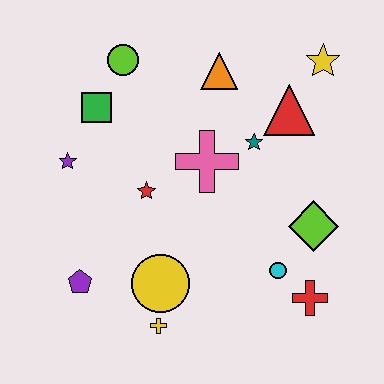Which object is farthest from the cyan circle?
The lime circle is farthest from the cyan circle.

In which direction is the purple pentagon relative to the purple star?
The purple pentagon is below the purple star.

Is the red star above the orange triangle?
No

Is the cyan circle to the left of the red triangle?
Yes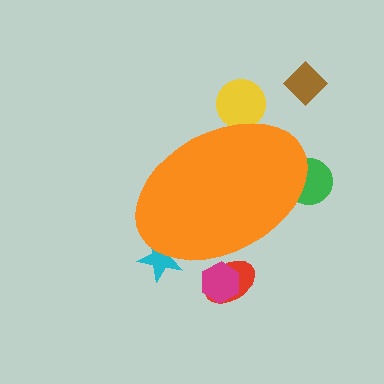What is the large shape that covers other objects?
An orange ellipse.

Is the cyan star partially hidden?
Yes, the cyan star is partially hidden behind the orange ellipse.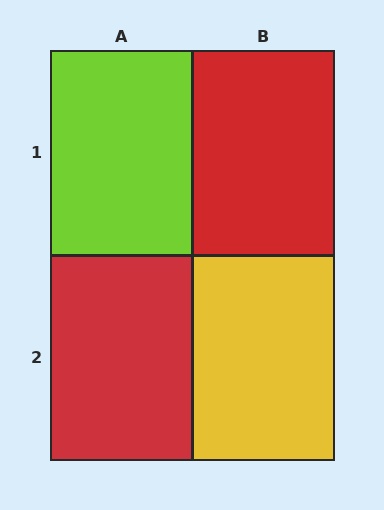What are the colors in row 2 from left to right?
Red, yellow.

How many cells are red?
2 cells are red.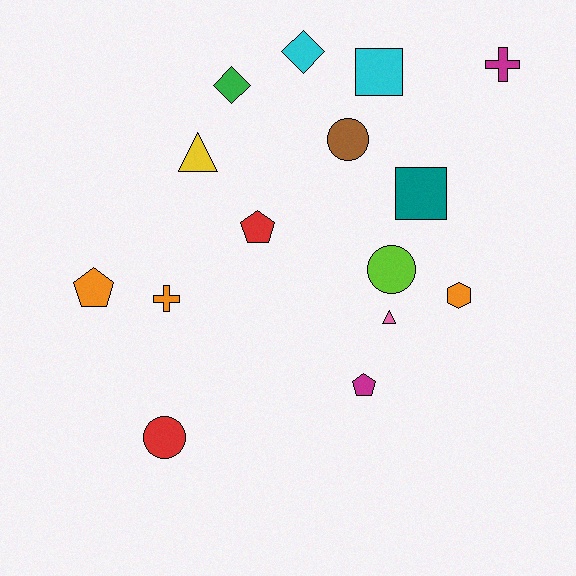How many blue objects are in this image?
There are no blue objects.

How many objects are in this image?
There are 15 objects.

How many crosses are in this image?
There are 2 crosses.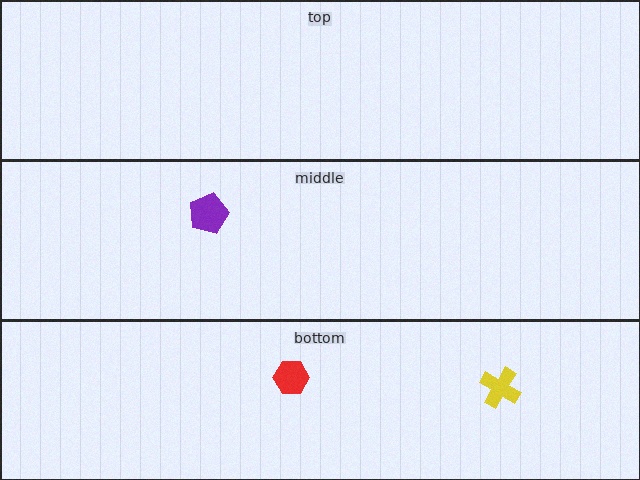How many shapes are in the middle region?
1.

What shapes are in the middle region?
The purple pentagon.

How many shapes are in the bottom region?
2.